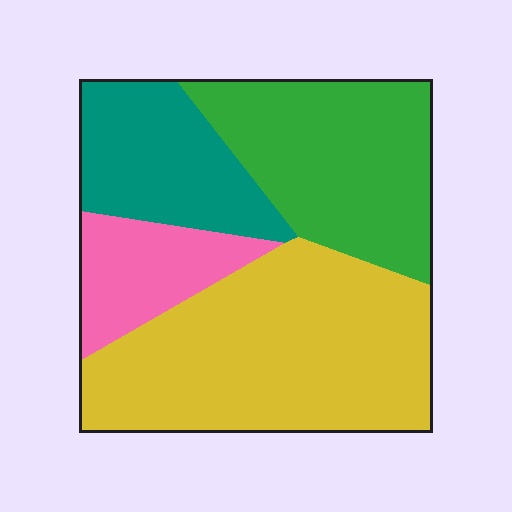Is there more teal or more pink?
Teal.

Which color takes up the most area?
Yellow, at roughly 40%.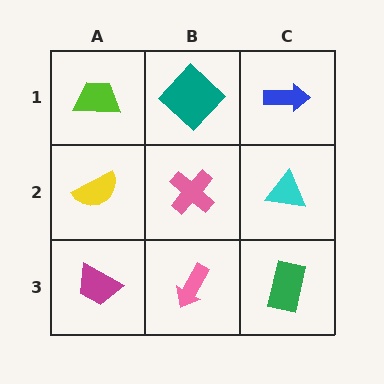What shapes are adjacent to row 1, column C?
A cyan triangle (row 2, column C), a teal diamond (row 1, column B).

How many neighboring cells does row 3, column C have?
2.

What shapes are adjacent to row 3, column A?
A yellow semicircle (row 2, column A), a pink arrow (row 3, column B).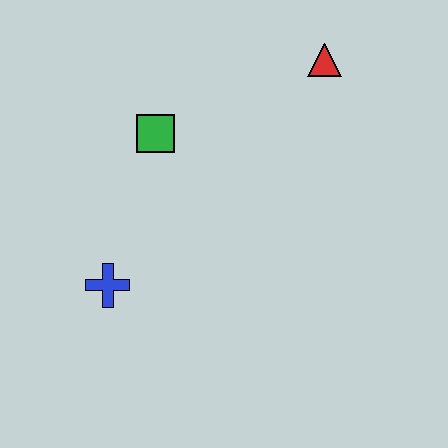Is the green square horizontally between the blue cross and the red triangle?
Yes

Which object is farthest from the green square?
The red triangle is farthest from the green square.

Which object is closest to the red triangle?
The green square is closest to the red triangle.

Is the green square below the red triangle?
Yes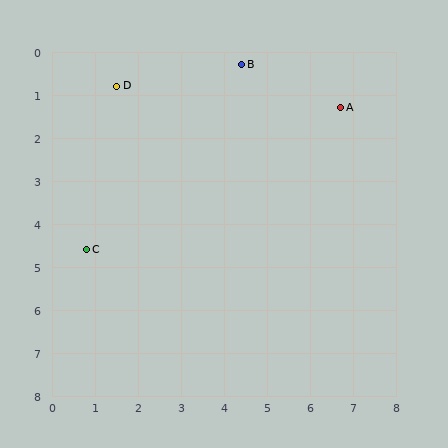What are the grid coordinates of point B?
Point B is at approximately (4.4, 0.3).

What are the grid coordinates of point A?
Point A is at approximately (6.7, 1.3).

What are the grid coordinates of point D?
Point D is at approximately (1.5, 0.8).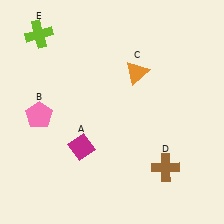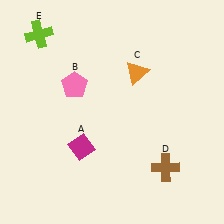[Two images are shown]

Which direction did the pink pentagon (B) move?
The pink pentagon (B) moved right.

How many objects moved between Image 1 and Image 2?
1 object moved between the two images.